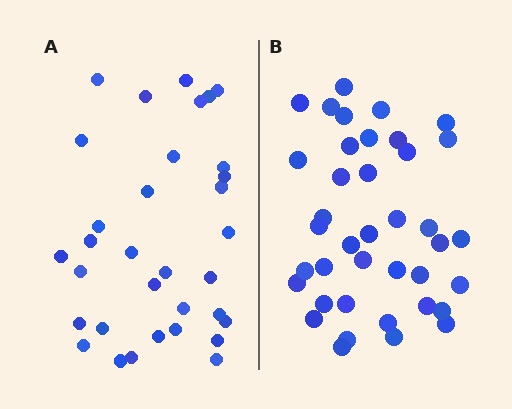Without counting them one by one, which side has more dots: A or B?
Region B (the right region) has more dots.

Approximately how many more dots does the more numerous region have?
Region B has about 6 more dots than region A.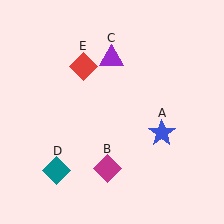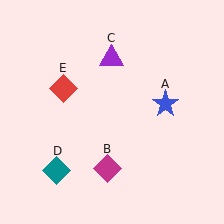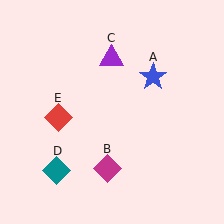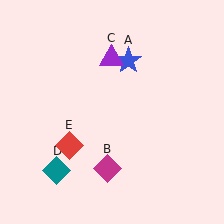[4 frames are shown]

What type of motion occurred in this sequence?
The blue star (object A), red diamond (object E) rotated counterclockwise around the center of the scene.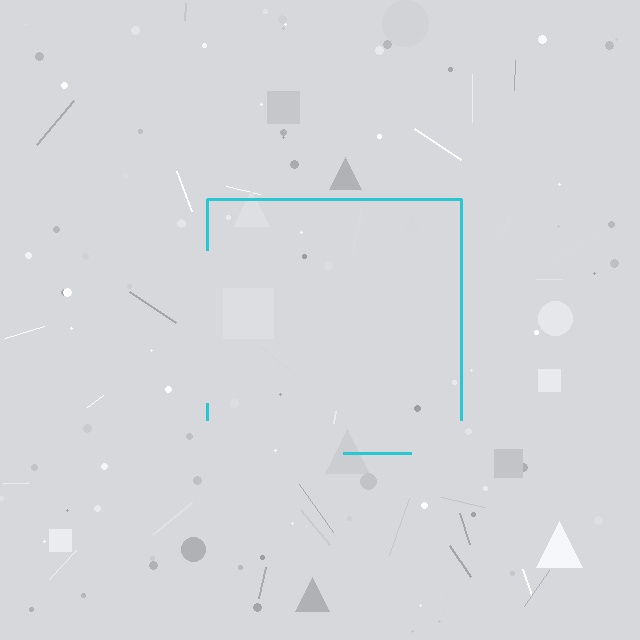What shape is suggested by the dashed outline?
The dashed outline suggests a square.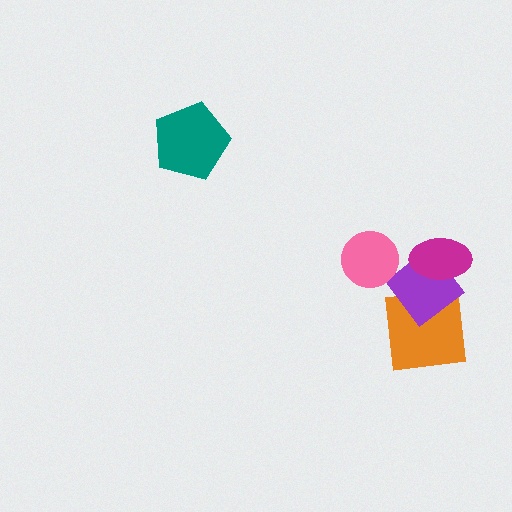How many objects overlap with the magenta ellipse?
1 object overlaps with the magenta ellipse.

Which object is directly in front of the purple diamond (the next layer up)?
The pink circle is directly in front of the purple diamond.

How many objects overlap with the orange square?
1 object overlaps with the orange square.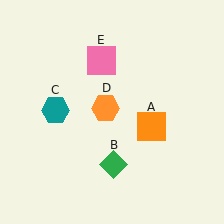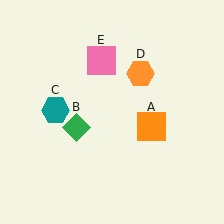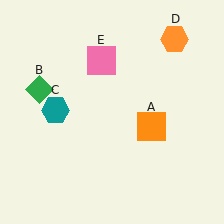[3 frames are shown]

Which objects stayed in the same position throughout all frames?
Orange square (object A) and teal hexagon (object C) and pink square (object E) remained stationary.